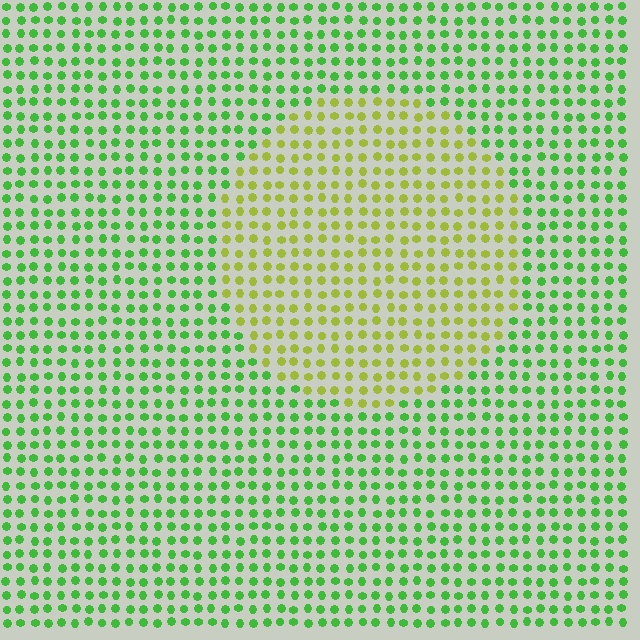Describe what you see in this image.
The image is filled with small green elements in a uniform arrangement. A circle-shaped region is visible where the elements are tinted to a slightly different hue, forming a subtle color boundary.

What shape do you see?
I see a circle.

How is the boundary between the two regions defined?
The boundary is defined purely by a slight shift in hue (about 43 degrees). Spacing, size, and orientation are identical on both sides.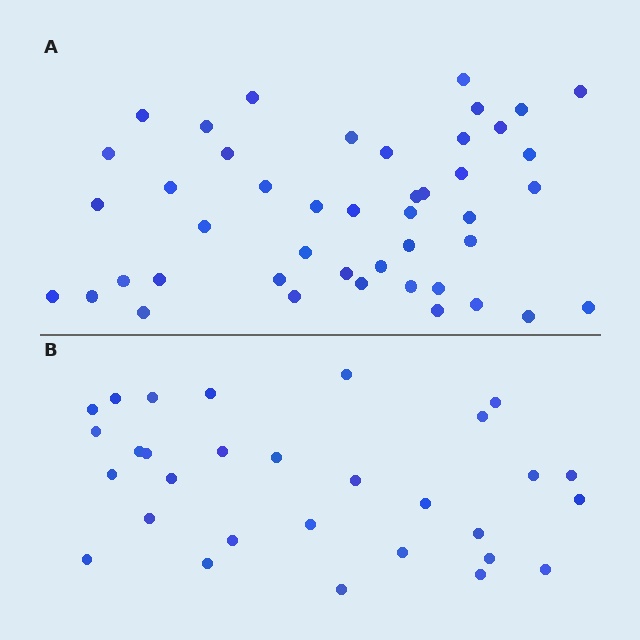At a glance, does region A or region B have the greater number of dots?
Region A (the top region) has more dots.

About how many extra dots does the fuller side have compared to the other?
Region A has approximately 15 more dots than region B.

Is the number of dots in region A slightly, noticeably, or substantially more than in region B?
Region A has substantially more. The ratio is roughly 1.5 to 1.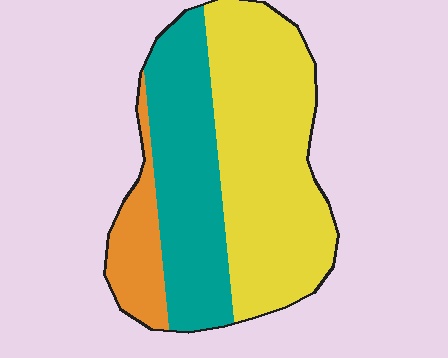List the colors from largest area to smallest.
From largest to smallest: yellow, teal, orange.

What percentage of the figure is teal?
Teal covers roughly 35% of the figure.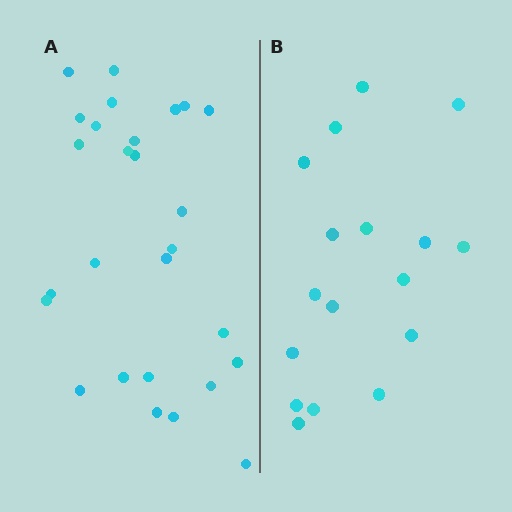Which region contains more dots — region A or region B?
Region A (the left region) has more dots.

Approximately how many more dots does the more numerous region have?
Region A has roughly 10 or so more dots than region B.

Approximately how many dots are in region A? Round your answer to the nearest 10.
About 30 dots. (The exact count is 27, which rounds to 30.)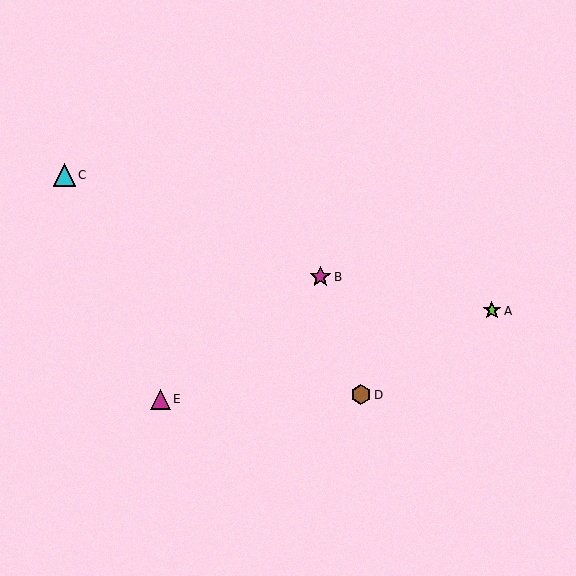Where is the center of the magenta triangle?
The center of the magenta triangle is at (160, 399).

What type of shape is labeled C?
Shape C is a cyan triangle.